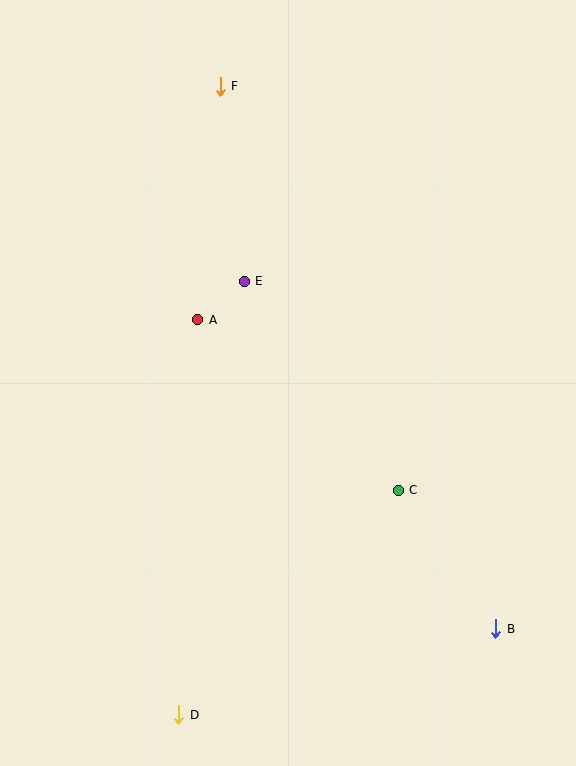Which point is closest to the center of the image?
Point A at (198, 320) is closest to the center.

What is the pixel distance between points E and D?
The distance between E and D is 439 pixels.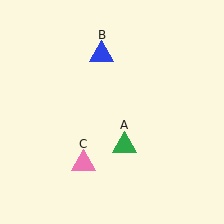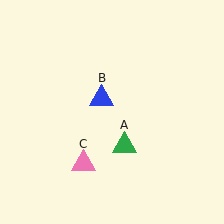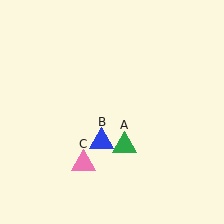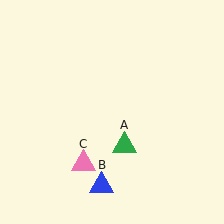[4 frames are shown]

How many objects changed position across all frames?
1 object changed position: blue triangle (object B).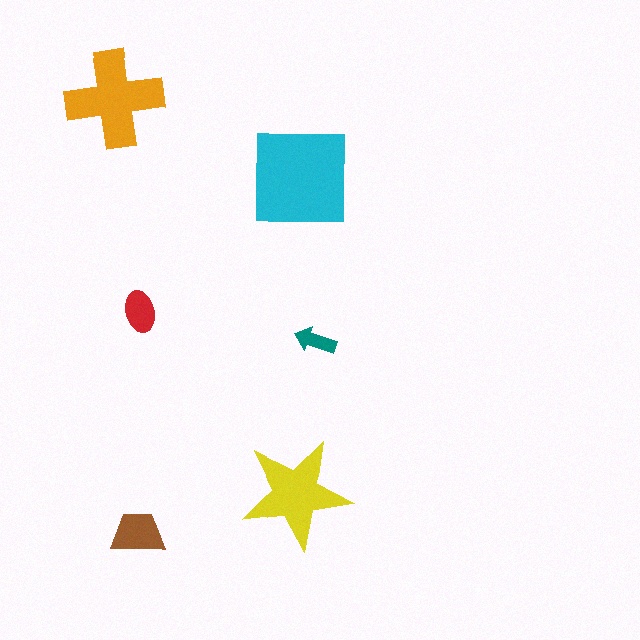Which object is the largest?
The cyan square.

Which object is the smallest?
The teal arrow.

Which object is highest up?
The orange cross is topmost.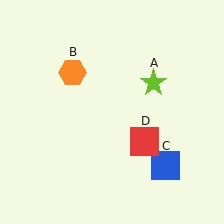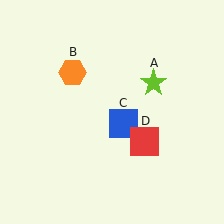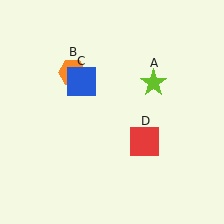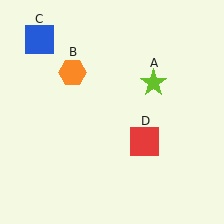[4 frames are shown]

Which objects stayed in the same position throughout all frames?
Lime star (object A) and orange hexagon (object B) and red square (object D) remained stationary.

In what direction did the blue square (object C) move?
The blue square (object C) moved up and to the left.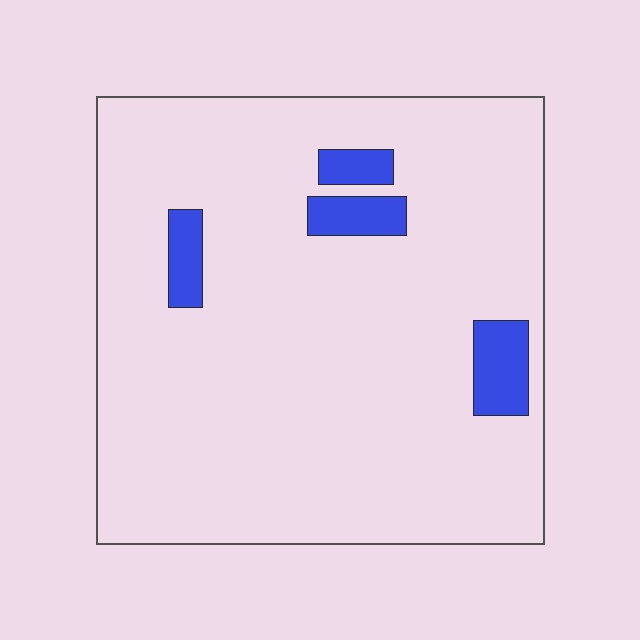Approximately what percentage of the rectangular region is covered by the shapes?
Approximately 10%.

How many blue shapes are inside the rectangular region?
4.